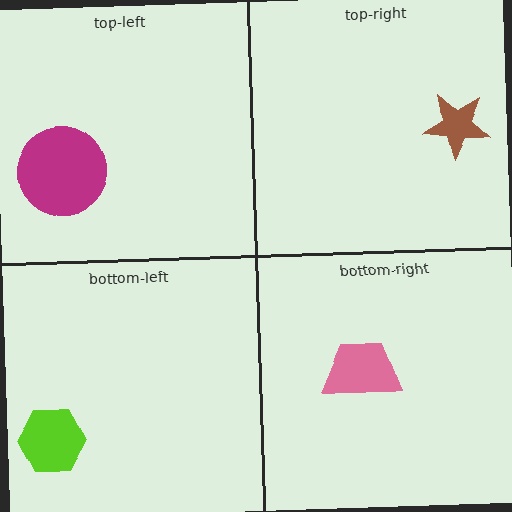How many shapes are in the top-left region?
1.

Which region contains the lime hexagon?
The bottom-left region.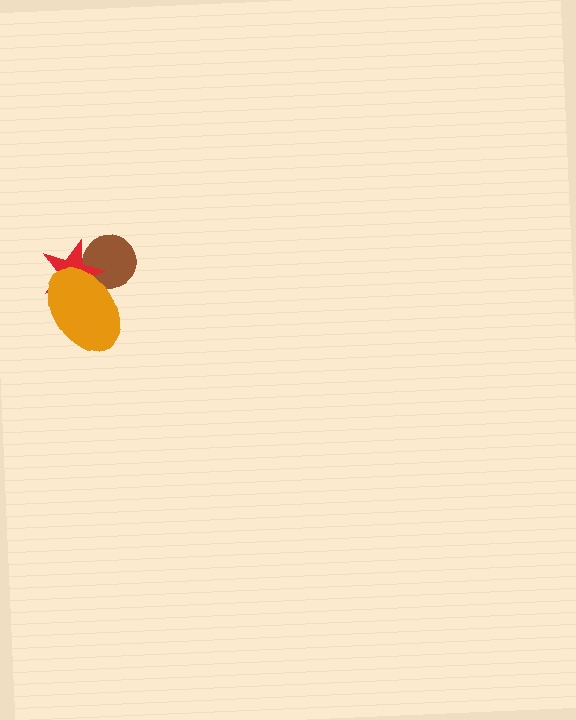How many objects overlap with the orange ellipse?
2 objects overlap with the orange ellipse.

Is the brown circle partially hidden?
Yes, it is partially covered by another shape.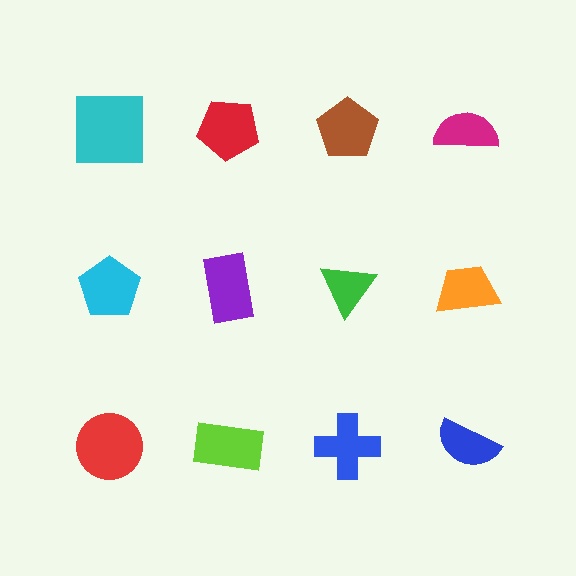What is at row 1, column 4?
A magenta semicircle.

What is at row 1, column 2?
A red pentagon.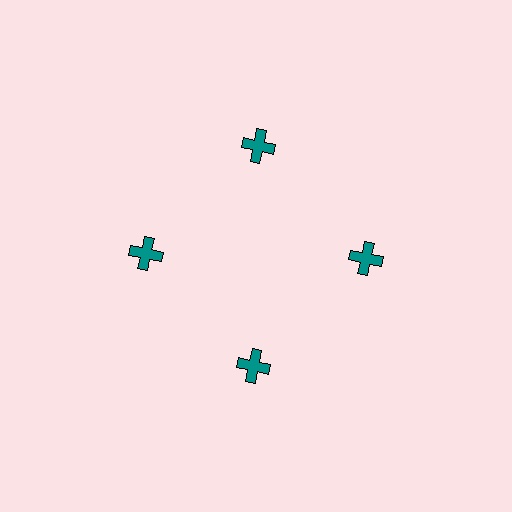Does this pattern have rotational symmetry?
Yes, this pattern has 4-fold rotational symmetry. It looks the same after rotating 90 degrees around the center.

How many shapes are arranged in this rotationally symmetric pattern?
There are 4 shapes, arranged in 4 groups of 1.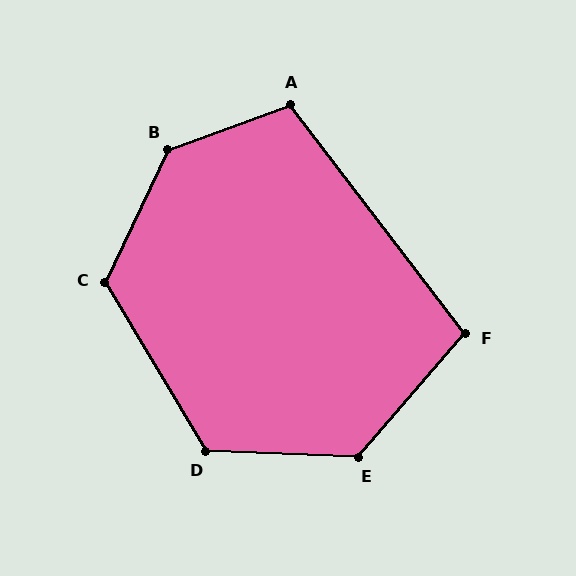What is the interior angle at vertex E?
Approximately 129 degrees (obtuse).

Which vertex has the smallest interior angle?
F, at approximately 102 degrees.